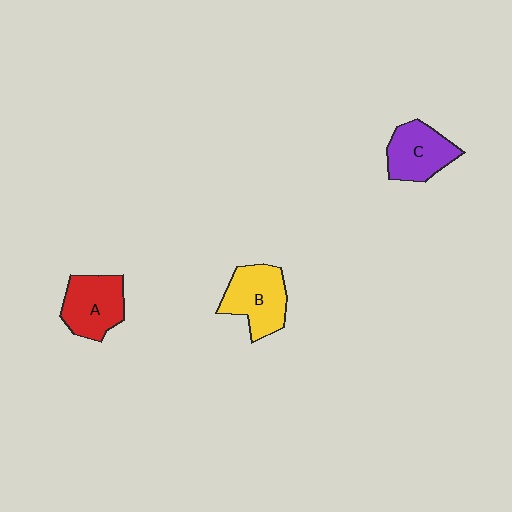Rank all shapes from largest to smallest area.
From largest to smallest: B (yellow), A (red), C (purple).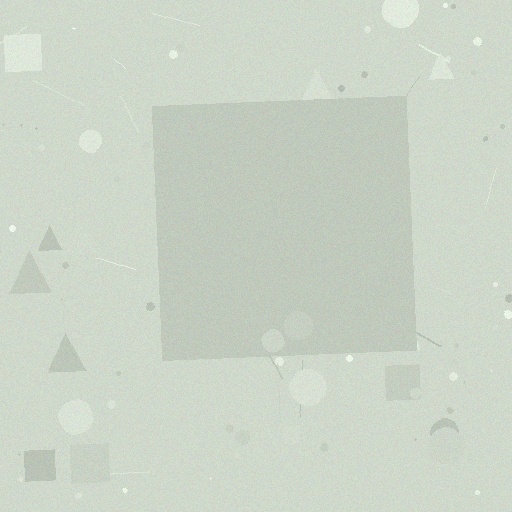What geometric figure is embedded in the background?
A square is embedded in the background.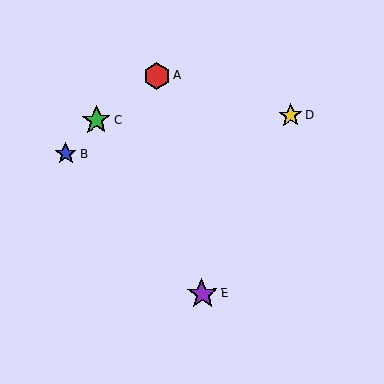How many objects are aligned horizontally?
2 objects (C, D) are aligned horizontally.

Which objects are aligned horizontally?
Objects C, D are aligned horizontally.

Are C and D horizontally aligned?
Yes, both are at y≈120.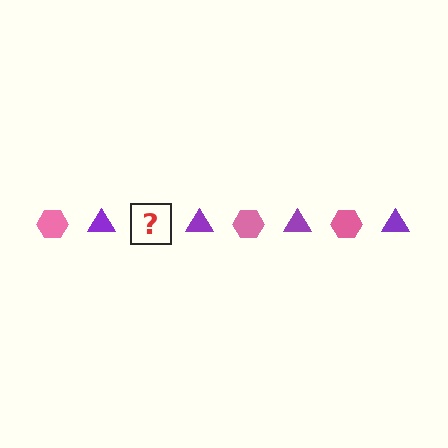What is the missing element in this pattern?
The missing element is a pink hexagon.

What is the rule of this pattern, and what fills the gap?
The rule is that the pattern alternates between pink hexagon and purple triangle. The gap should be filled with a pink hexagon.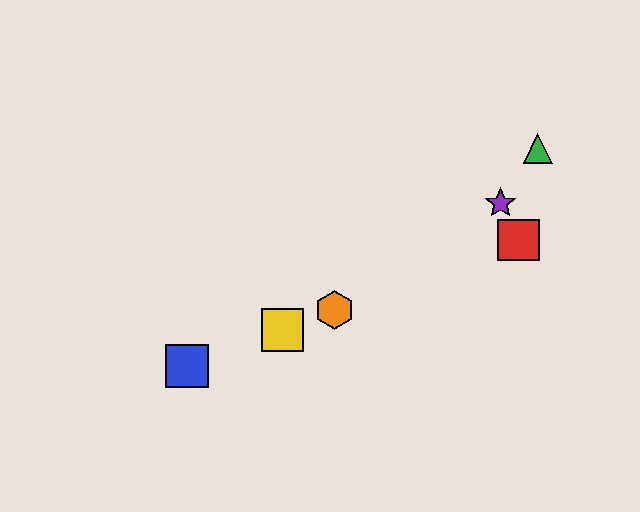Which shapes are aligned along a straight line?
The red square, the blue square, the yellow square, the orange hexagon are aligned along a straight line.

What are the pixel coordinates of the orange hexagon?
The orange hexagon is at (335, 310).